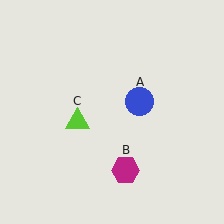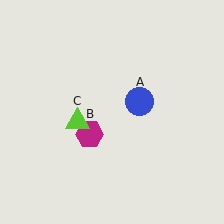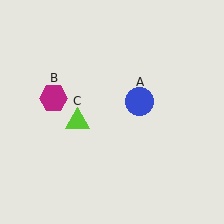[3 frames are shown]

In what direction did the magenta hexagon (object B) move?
The magenta hexagon (object B) moved up and to the left.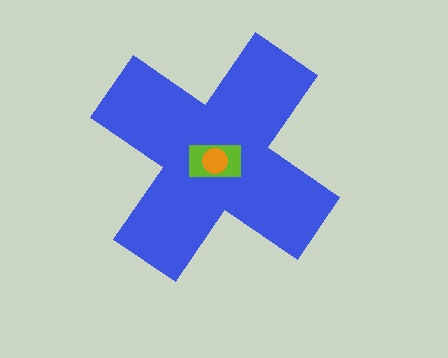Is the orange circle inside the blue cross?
Yes.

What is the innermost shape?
The orange circle.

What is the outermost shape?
The blue cross.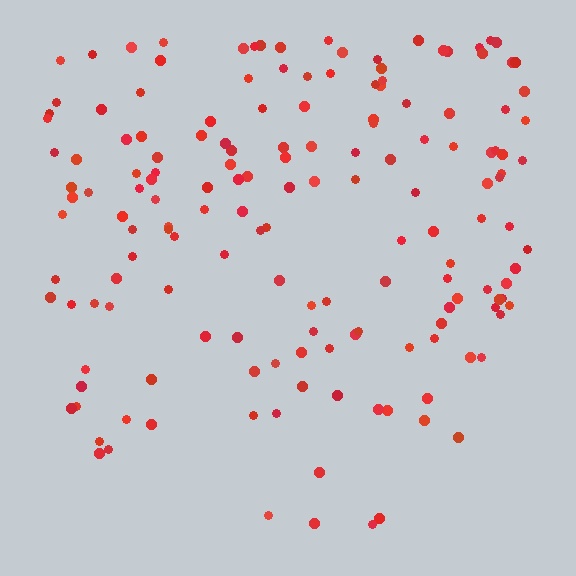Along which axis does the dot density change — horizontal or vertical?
Vertical.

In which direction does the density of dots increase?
From bottom to top, with the top side densest.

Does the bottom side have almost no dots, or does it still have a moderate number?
Still a moderate number, just noticeably fewer than the top.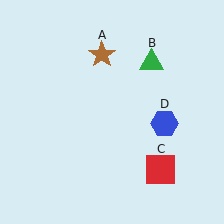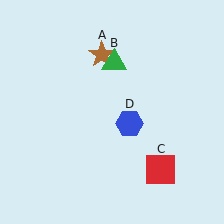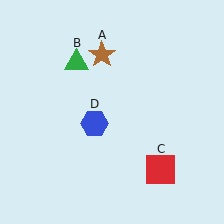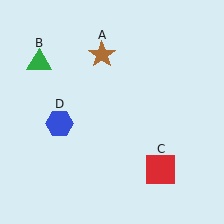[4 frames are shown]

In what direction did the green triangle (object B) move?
The green triangle (object B) moved left.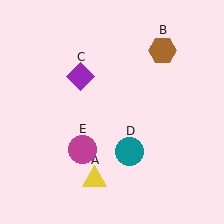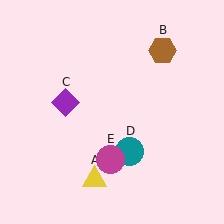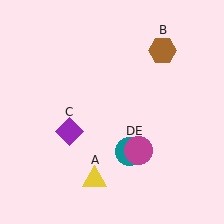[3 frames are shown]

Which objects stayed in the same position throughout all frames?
Yellow triangle (object A) and brown hexagon (object B) and teal circle (object D) remained stationary.